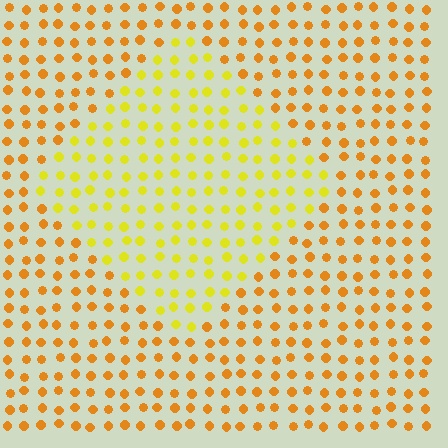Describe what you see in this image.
The image is filled with small orange elements in a uniform arrangement. A diamond-shaped region is visible where the elements are tinted to a slightly different hue, forming a subtle color boundary.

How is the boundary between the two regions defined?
The boundary is defined purely by a slight shift in hue (about 29 degrees). Spacing, size, and orientation are identical on both sides.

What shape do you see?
I see a diamond.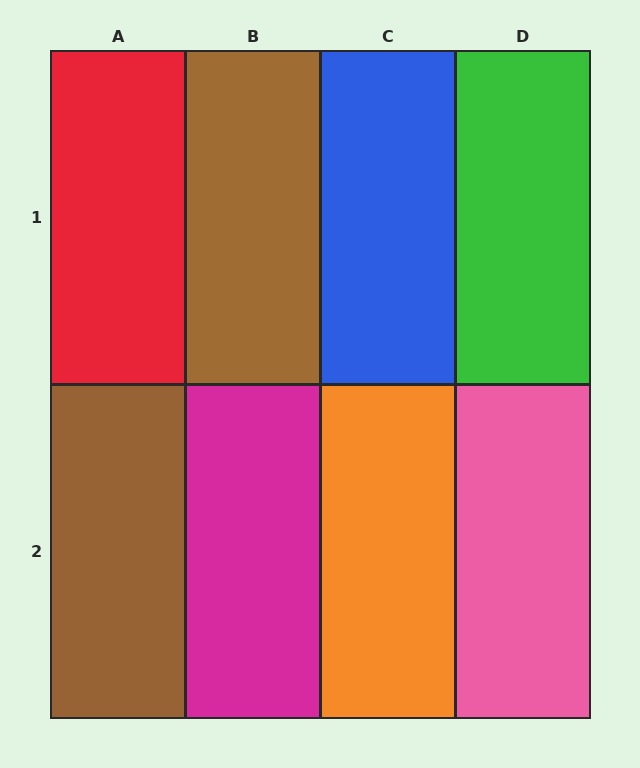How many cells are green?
1 cell is green.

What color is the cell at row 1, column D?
Green.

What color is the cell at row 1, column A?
Red.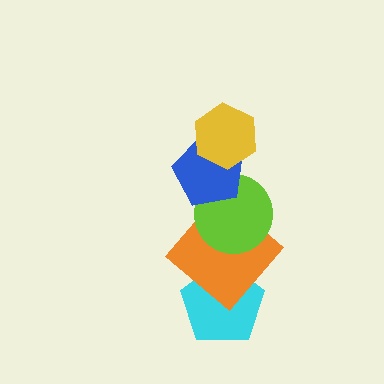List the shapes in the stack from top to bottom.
From top to bottom: the yellow hexagon, the blue pentagon, the lime circle, the orange diamond, the cyan pentagon.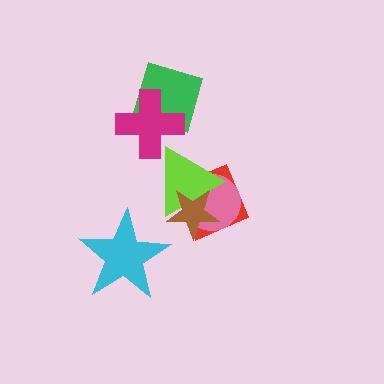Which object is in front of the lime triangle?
The brown star is in front of the lime triangle.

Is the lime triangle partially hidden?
Yes, it is partially covered by another shape.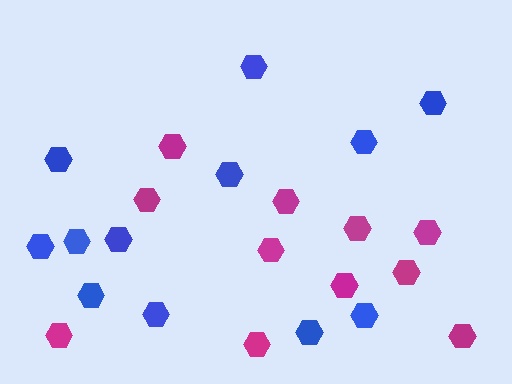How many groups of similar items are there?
There are 2 groups: one group of blue hexagons (12) and one group of magenta hexagons (11).